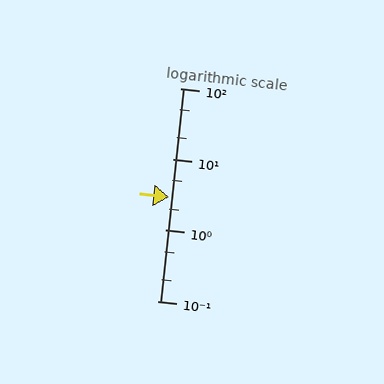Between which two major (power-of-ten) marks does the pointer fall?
The pointer is between 1 and 10.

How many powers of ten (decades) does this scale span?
The scale spans 3 decades, from 0.1 to 100.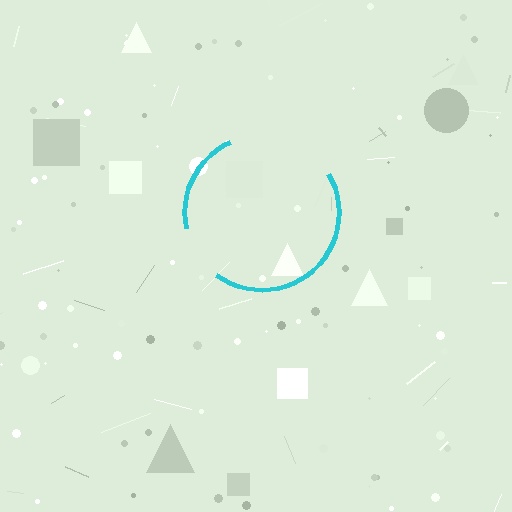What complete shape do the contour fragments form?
The contour fragments form a circle.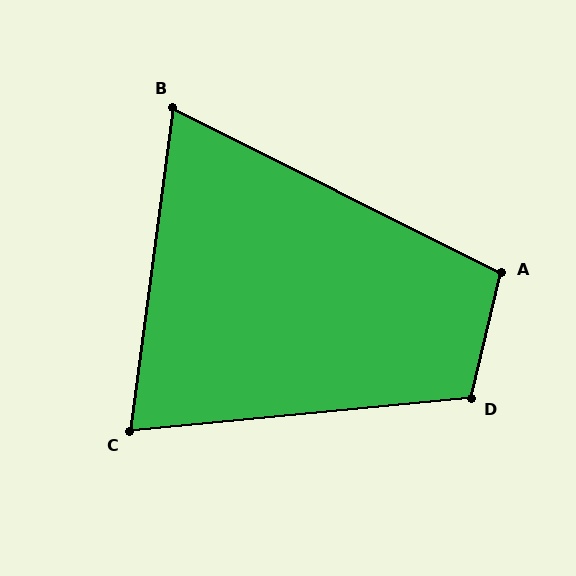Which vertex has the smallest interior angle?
B, at approximately 71 degrees.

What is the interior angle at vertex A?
Approximately 103 degrees (obtuse).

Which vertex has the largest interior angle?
D, at approximately 109 degrees.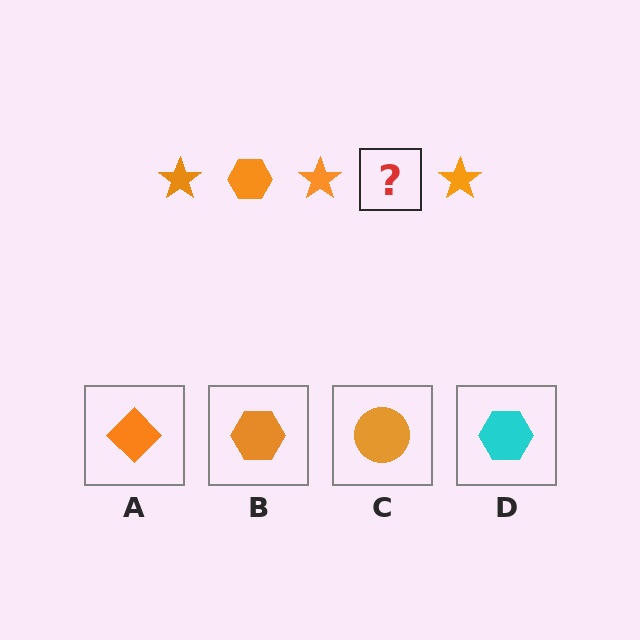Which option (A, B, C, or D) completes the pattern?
B.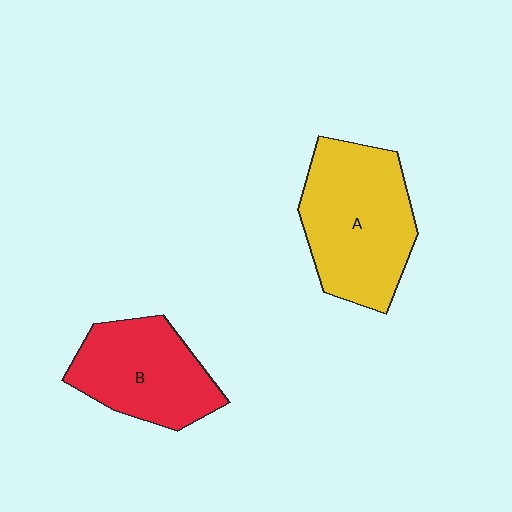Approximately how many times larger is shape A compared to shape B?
Approximately 1.3 times.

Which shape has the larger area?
Shape A (yellow).